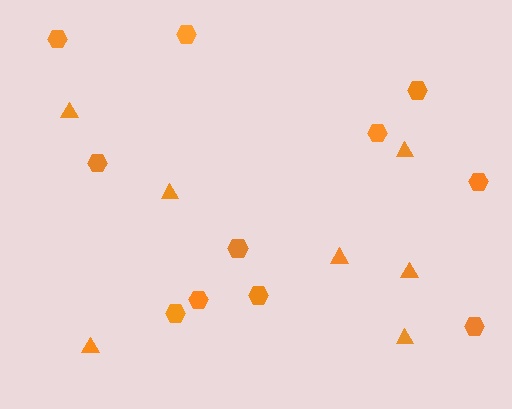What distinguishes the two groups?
There are 2 groups: one group of hexagons (11) and one group of triangles (7).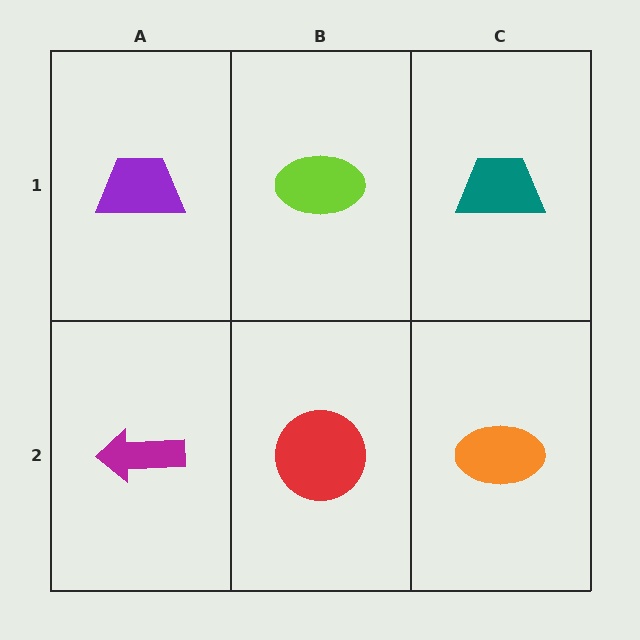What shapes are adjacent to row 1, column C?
An orange ellipse (row 2, column C), a lime ellipse (row 1, column B).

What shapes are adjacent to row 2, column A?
A purple trapezoid (row 1, column A), a red circle (row 2, column B).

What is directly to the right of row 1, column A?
A lime ellipse.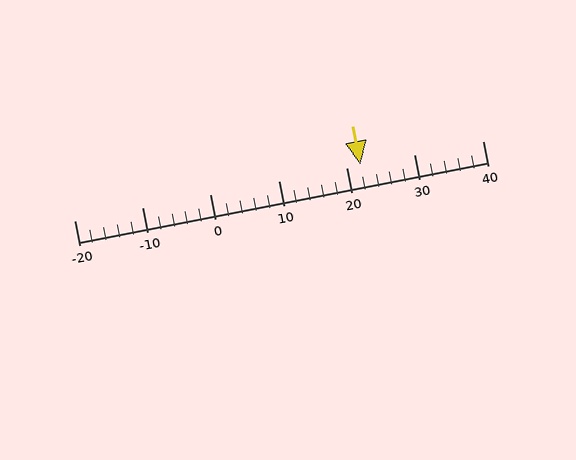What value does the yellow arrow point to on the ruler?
The yellow arrow points to approximately 22.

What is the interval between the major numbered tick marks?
The major tick marks are spaced 10 units apart.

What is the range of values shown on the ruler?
The ruler shows values from -20 to 40.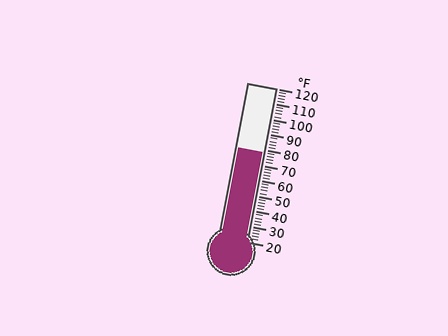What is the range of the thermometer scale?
The thermometer scale ranges from 20°F to 120°F.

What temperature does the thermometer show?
The thermometer shows approximately 78°F.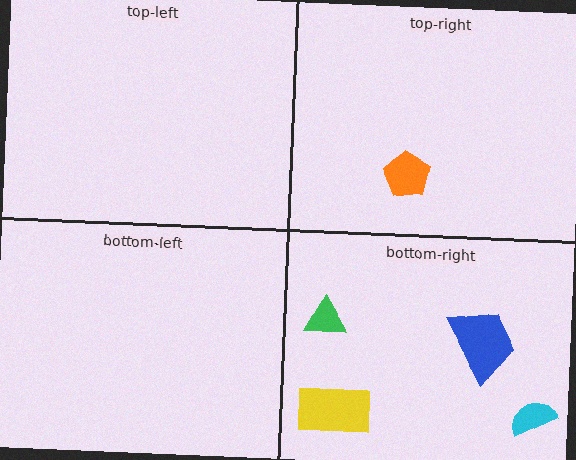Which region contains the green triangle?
The bottom-right region.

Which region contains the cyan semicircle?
The bottom-right region.